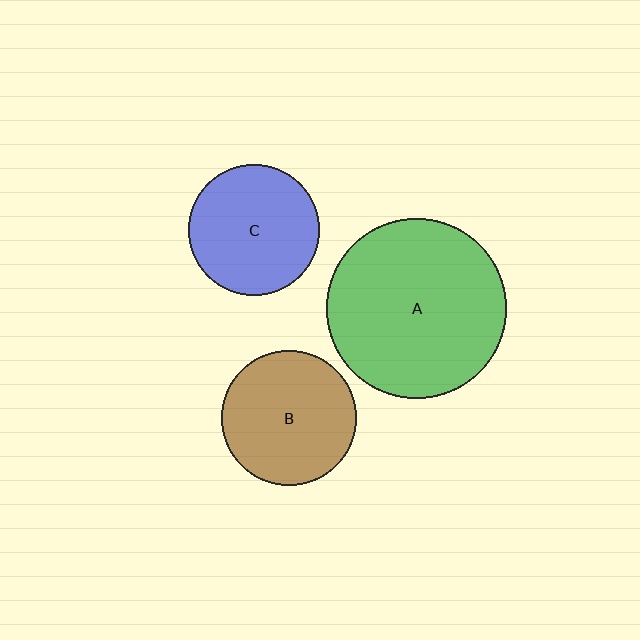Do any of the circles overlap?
No, none of the circles overlap.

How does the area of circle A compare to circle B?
Approximately 1.8 times.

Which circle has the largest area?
Circle A (green).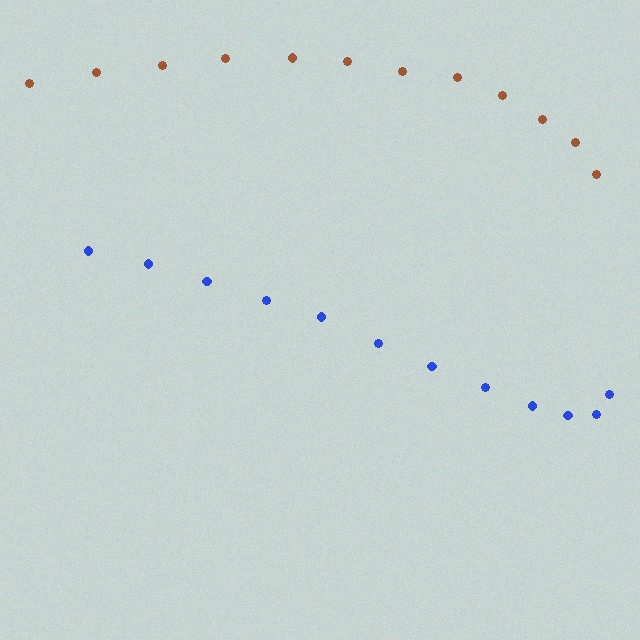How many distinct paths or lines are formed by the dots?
There are 2 distinct paths.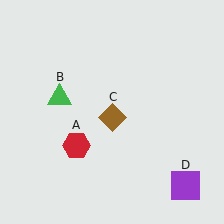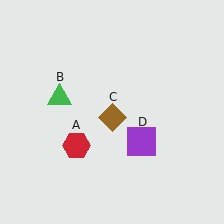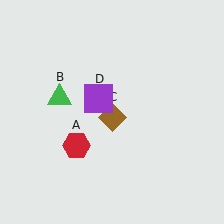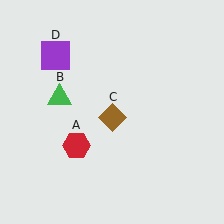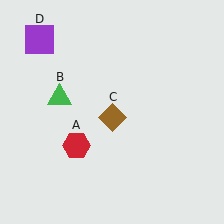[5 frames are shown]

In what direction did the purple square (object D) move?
The purple square (object D) moved up and to the left.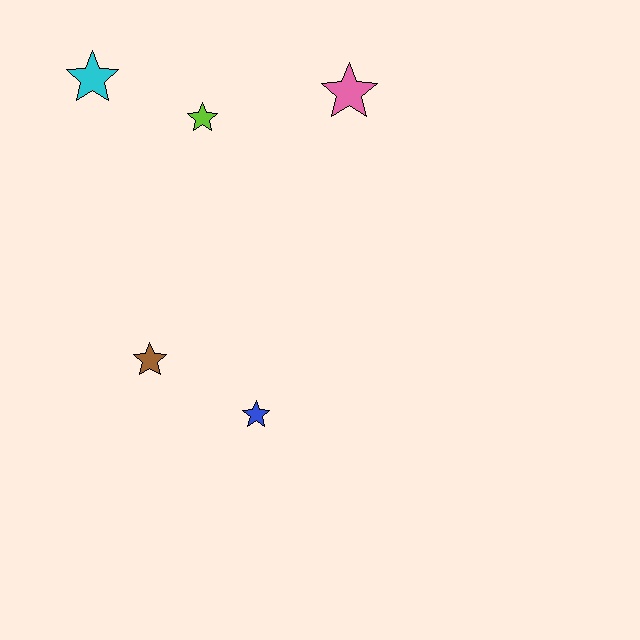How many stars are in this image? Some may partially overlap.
There are 5 stars.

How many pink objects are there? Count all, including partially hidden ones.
There is 1 pink object.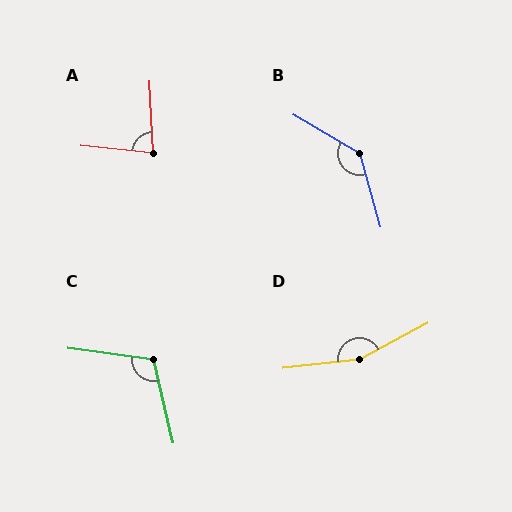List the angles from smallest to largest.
A (82°), C (111°), B (135°), D (158°).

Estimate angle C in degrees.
Approximately 111 degrees.